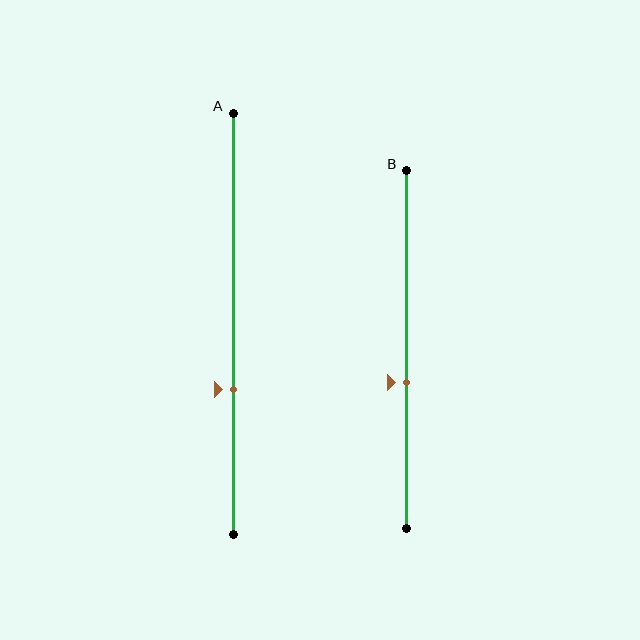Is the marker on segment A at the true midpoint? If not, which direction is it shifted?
No, the marker on segment A is shifted downward by about 16% of the segment length.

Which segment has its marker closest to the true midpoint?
Segment B has its marker closest to the true midpoint.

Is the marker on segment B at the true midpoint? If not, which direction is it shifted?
No, the marker on segment B is shifted downward by about 9% of the segment length.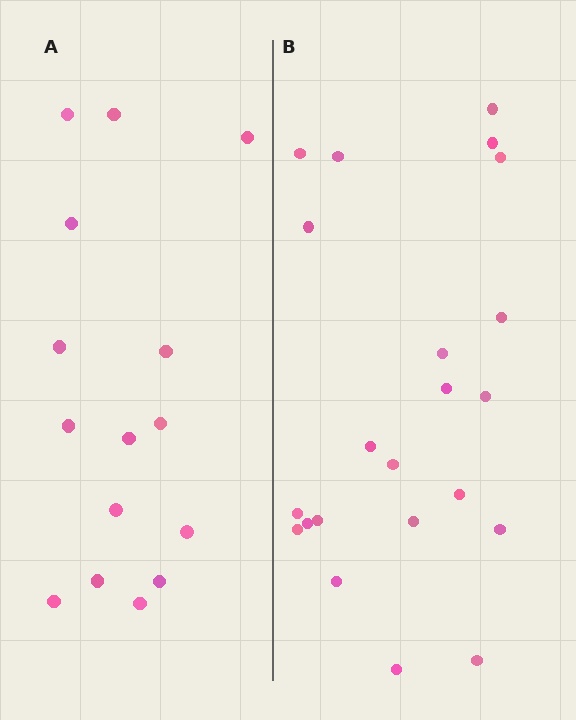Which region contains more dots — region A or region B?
Region B (the right region) has more dots.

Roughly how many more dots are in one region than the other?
Region B has roughly 8 or so more dots than region A.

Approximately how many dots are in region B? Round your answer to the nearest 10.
About 20 dots. (The exact count is 22, which rounds to 20.)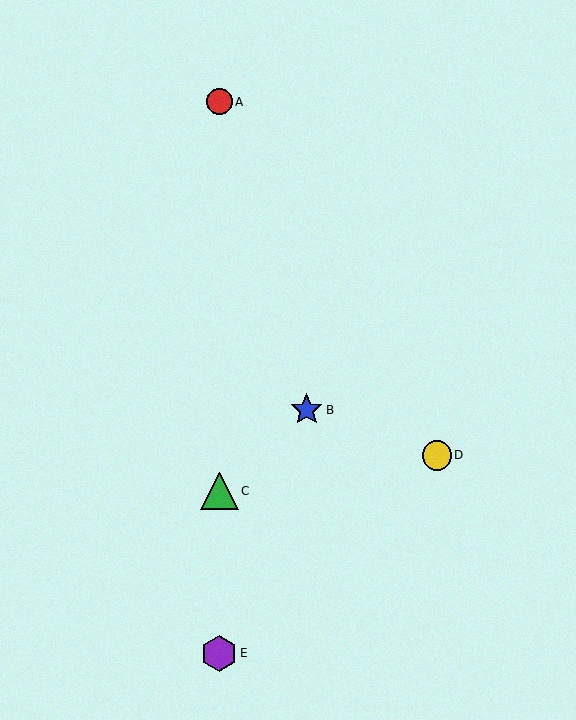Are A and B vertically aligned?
No, A is at x≈219 and B is at x≈307.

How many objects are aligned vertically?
3 objects (A, C, E) are aligned vertically.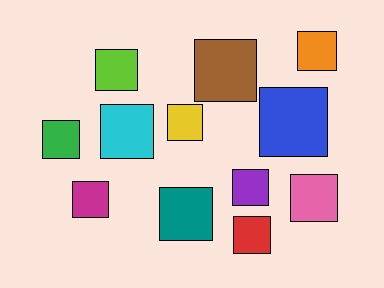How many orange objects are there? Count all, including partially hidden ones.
There is 1 orange object.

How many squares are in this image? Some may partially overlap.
There are 12 squares.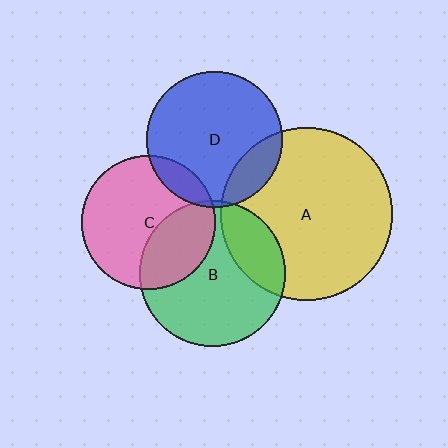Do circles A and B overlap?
Yes.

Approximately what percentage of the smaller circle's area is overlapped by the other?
Approximately 20%.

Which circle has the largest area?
Circle A (yellow).